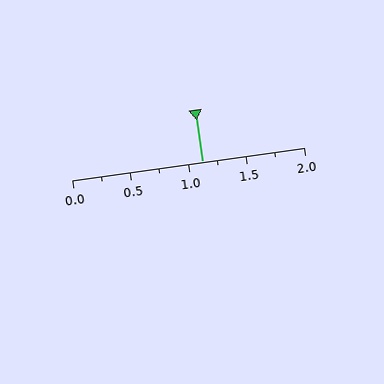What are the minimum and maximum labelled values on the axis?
The axis runs from 0.0 to 2.0.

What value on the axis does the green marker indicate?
The marker indicates approximately 1.12.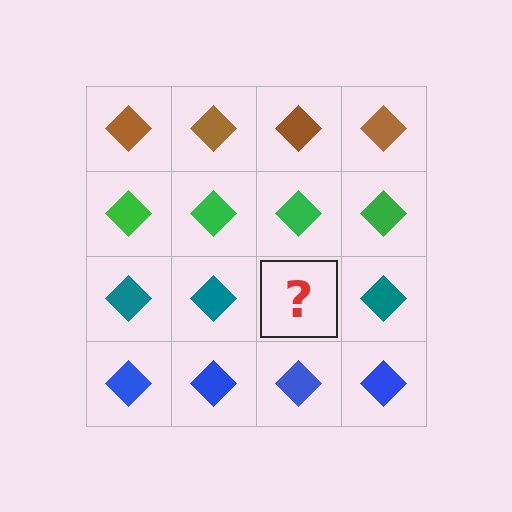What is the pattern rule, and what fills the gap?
The rule is that each row has a consistent color. The gap should be filled with a teal diamond.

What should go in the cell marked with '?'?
The missing cell should contain a teal diamond.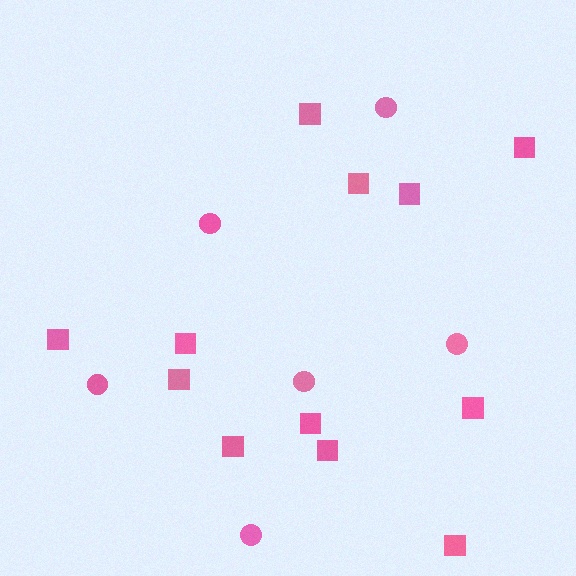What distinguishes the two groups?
There are 2 groups: one group of squares (12) and one group of circles (6).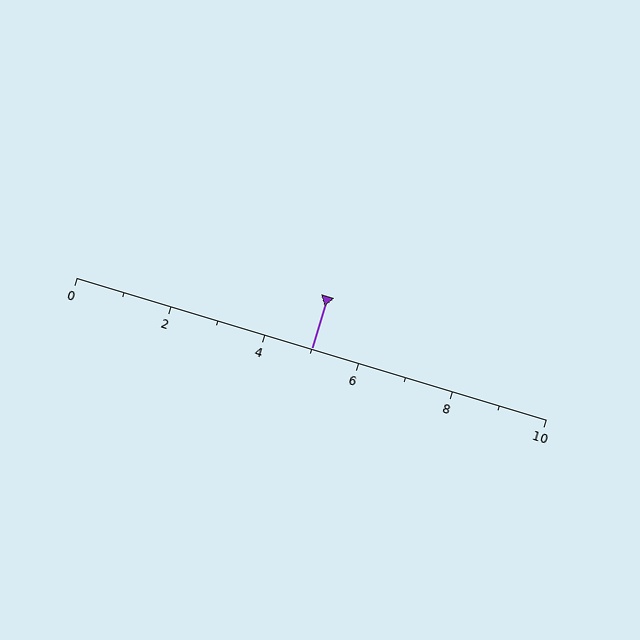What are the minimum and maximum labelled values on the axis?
The axis runs from 0 to 10.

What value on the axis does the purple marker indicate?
The marker indicates approximately 5.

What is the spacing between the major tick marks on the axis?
The major ticks are spaced 2 apart.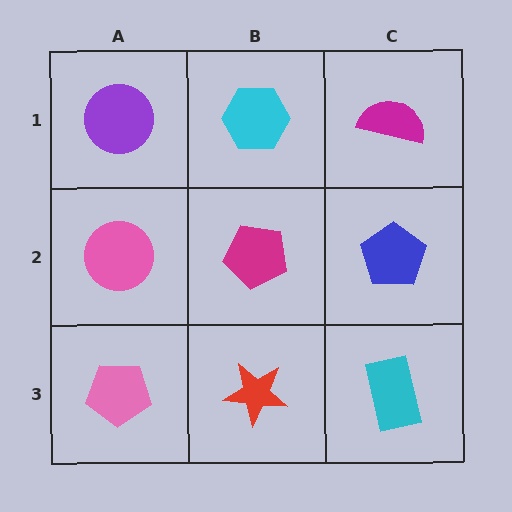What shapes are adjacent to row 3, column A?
A pink circle (row 2, column A), a red star (row 3, column B).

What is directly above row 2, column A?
A purple circle.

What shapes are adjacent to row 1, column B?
A magenta pentagon (row 2, column B), a purple circle (row 1, column A), a magenta semicircle (row 1, column C).